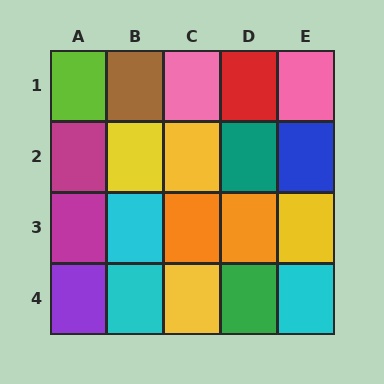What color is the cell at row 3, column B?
Cyan.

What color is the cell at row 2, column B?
Yellow.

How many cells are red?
1 cell is red.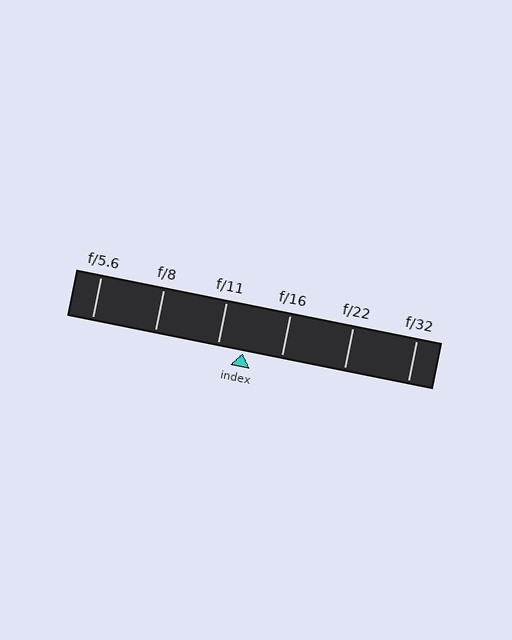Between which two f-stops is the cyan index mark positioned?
The index mark is between f/11 and f/16.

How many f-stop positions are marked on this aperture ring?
There are 6 f-stop positions marked.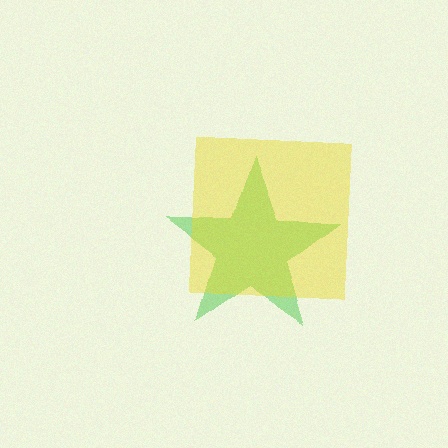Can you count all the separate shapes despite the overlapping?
Yes, there are 2 separate shapes.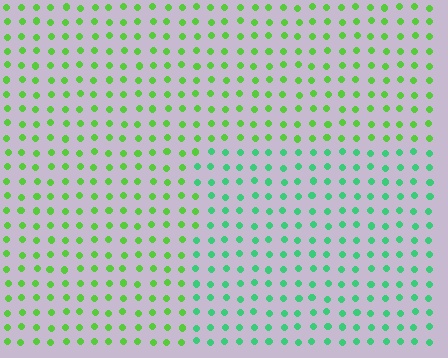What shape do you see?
I see a rectangle.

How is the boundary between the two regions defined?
The boundary is defined purely by a slight shift in hue (about 37 degrees). Spacing, size, and orientation are identical on both sides.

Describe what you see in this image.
The image is filled with small lime elements in a uniform arrangement. A rectangle-shaped region is visible where the elements are tinted to a slightly different hue, forming a subtle color boundary.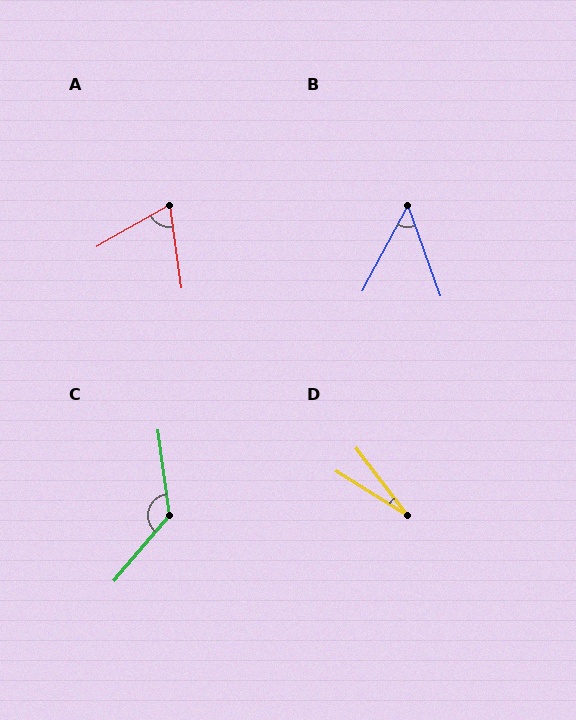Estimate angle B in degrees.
Approximately 48 degrees.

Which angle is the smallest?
D, at approximately 21 degrees.